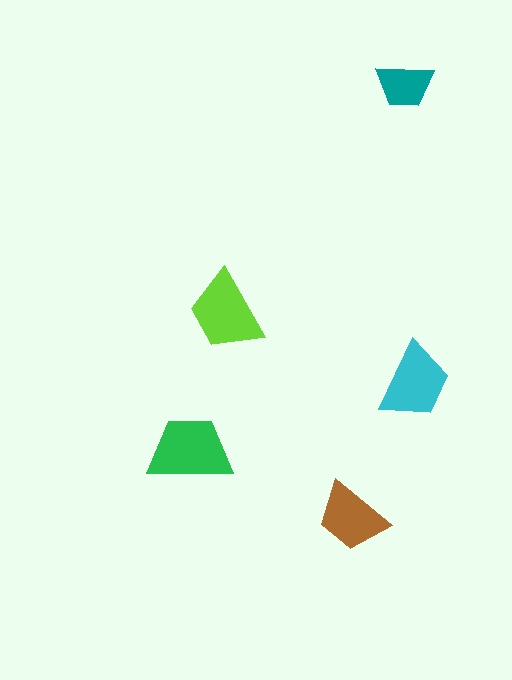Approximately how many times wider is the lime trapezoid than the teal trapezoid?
About 1.5 times wider.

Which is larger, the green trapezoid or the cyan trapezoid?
The green one.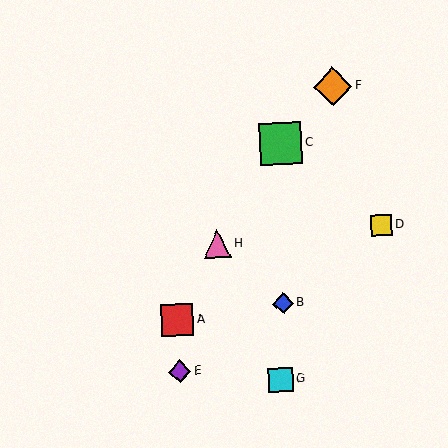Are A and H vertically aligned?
No, A is at x≈177 and H is at x≈217.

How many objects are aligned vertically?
2 objects (A, E) are aligned vertically.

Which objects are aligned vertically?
Objects A, E are aligned vertically.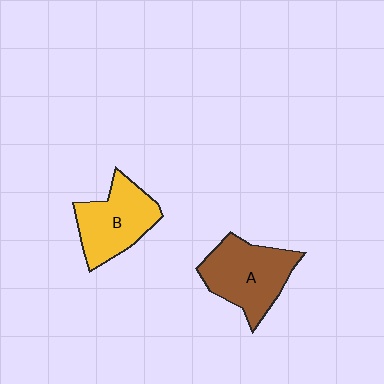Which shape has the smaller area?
Shape B (yellow).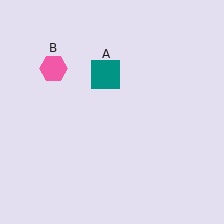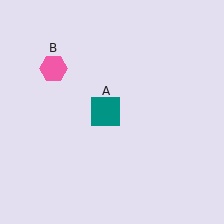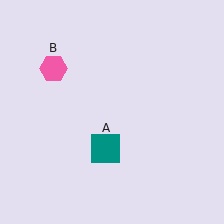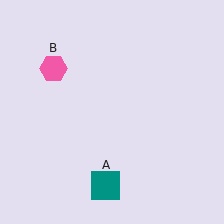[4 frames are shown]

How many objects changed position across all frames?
1 object changed position: teal square (object A).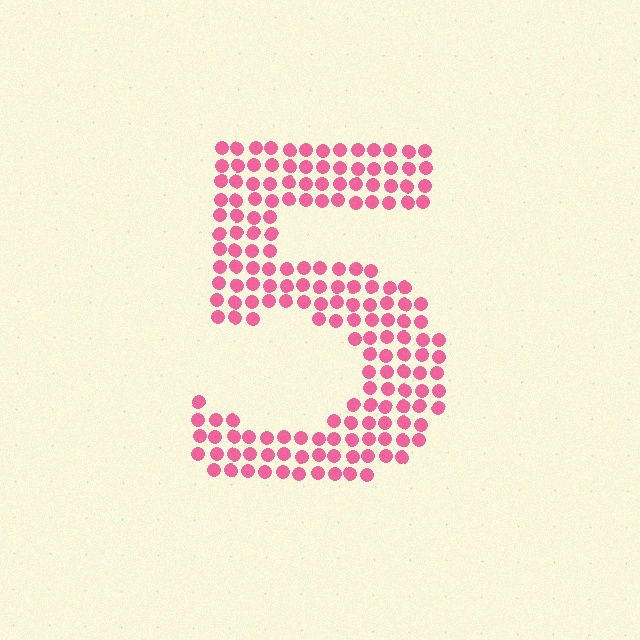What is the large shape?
The large shape is the digit 5.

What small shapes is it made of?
It is made of small circles.